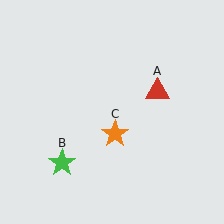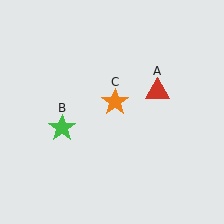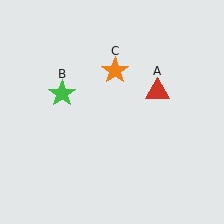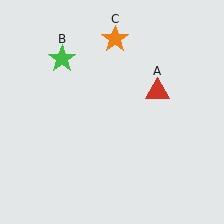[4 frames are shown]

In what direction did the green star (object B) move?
The green star (object B) moved up.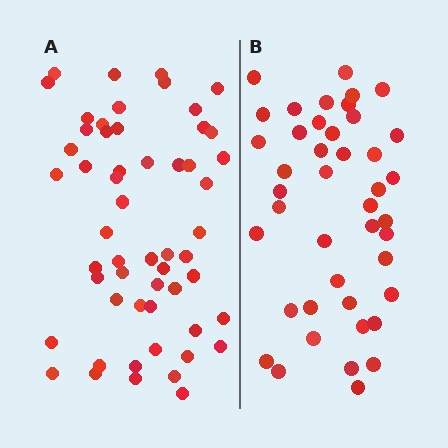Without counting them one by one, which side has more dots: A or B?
Region A (the left region) has more dots.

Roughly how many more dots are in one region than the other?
Region A has roughly 12 or so more dots than region B.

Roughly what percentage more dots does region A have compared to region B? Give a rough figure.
About 30% more.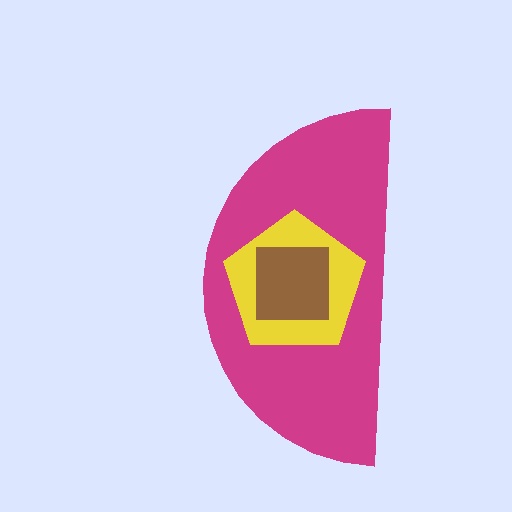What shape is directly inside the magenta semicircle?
The yellow pentagon.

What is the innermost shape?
The brown square.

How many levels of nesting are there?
3.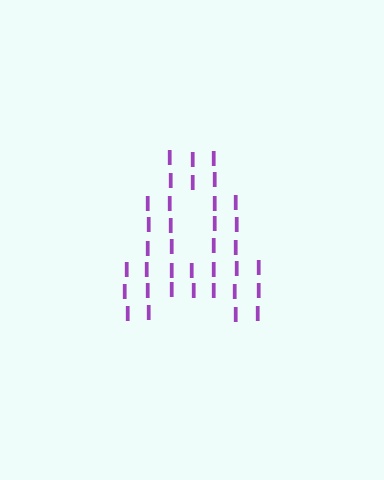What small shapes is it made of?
It is made of small letter I's.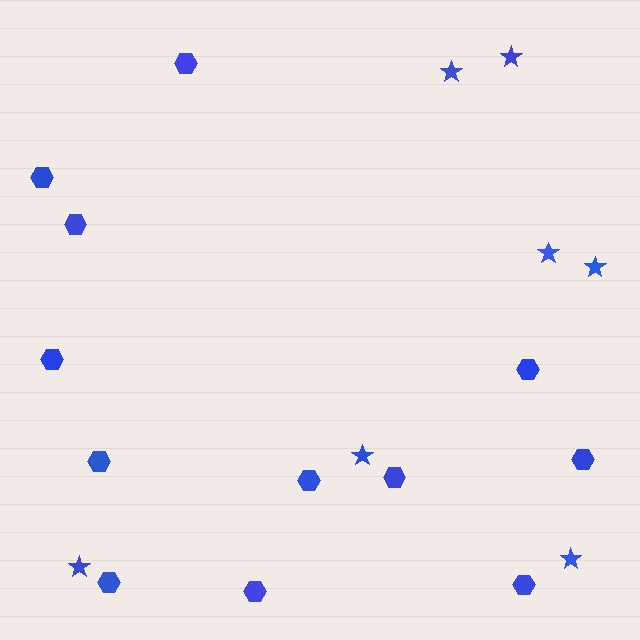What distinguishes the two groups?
There are 2 groups: one group of stars (7) and one group of hexagons (12).